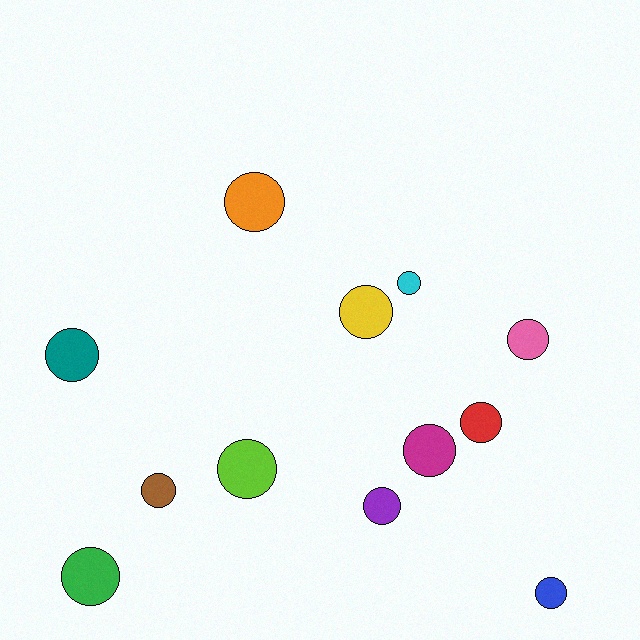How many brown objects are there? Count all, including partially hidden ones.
There is 1 brown object.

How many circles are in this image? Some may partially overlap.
There are 12 circles.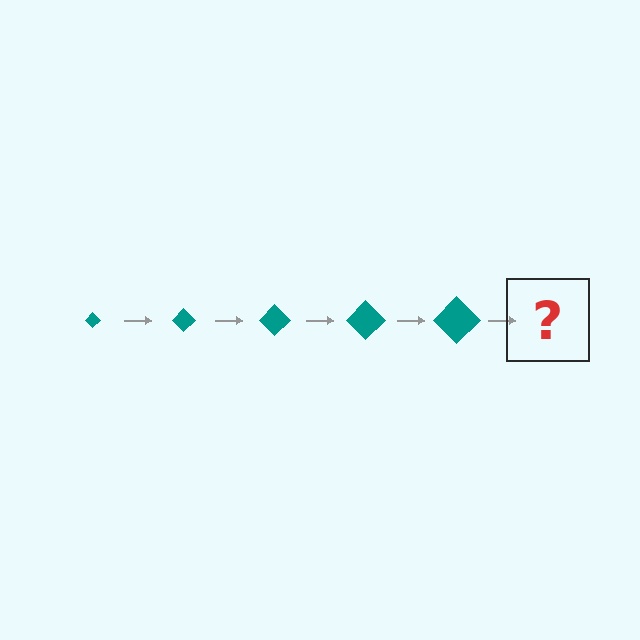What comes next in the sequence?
The next element should be a teal diamond, larger than the previous one.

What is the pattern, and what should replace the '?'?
The pattern is that the diamond gets progressively larger each step. The '?' should be a teal diamond, larger than the previous one.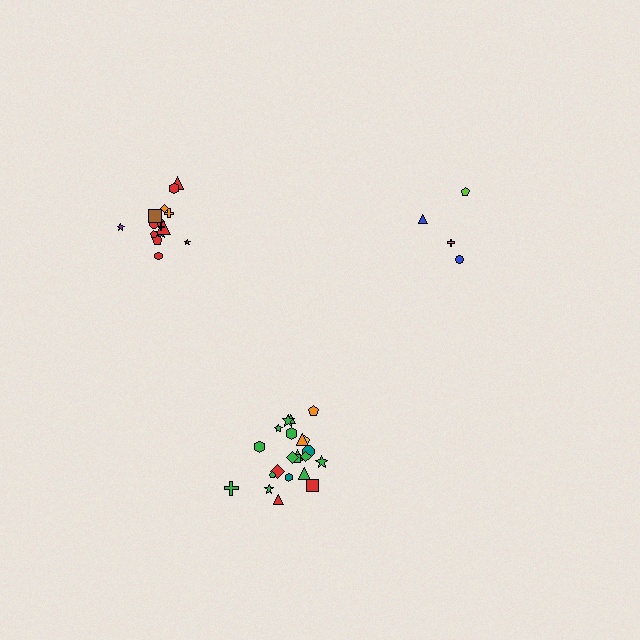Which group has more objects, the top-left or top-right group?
The top-left group.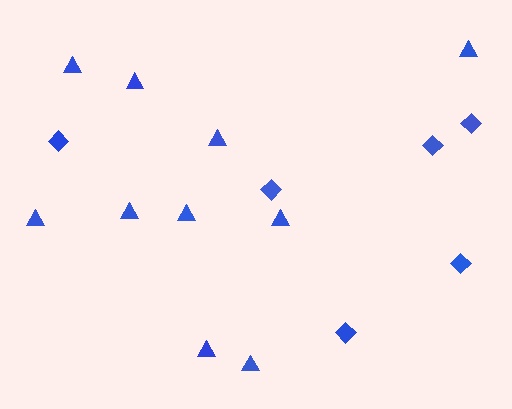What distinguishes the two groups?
There are 2 groups: one group of diamonds (6) and one group of triangles (10).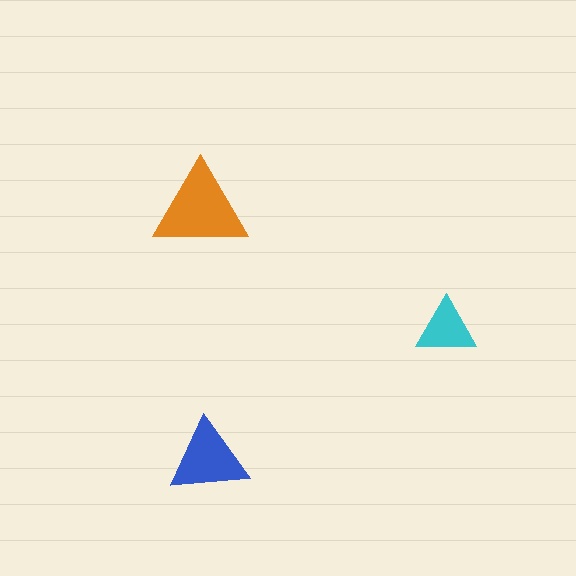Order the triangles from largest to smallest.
the orange one, the blue one, the cyan one.